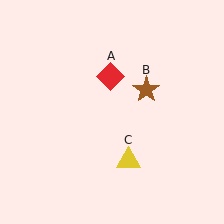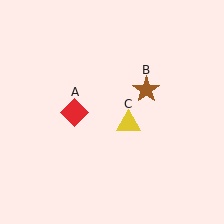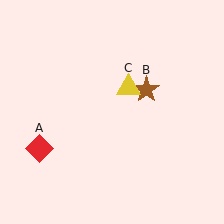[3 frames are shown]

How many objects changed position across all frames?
2 objects changed position: red diamond (object A), yellow triangle (object C).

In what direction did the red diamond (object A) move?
The red diamond (object A) moved down and to the left.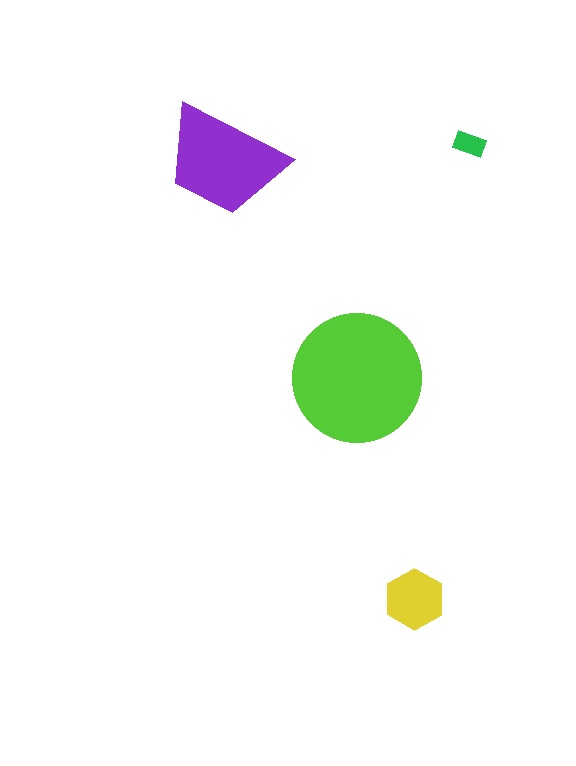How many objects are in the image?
There are 4 objects in the image.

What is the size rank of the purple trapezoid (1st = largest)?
2nd.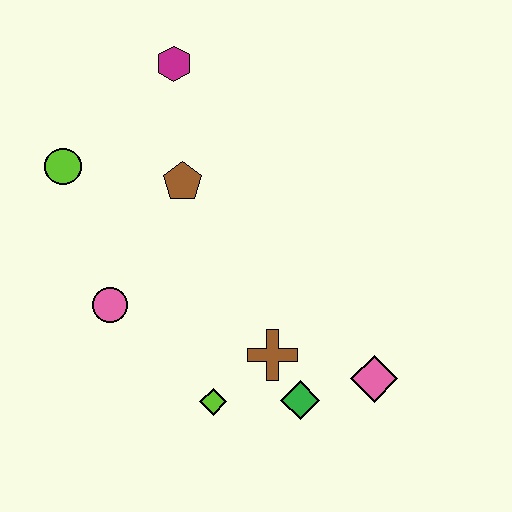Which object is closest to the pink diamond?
The green diamond is closest to the pink diamond.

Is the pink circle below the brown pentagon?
Yes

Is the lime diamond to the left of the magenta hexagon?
No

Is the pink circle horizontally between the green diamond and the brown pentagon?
No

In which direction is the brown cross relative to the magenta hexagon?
The brown cross is below the magenta hexagon.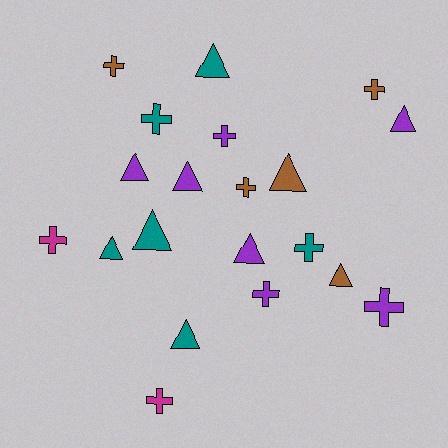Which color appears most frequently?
Purple, with 7 objects.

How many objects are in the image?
There are 20 objects.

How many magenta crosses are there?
There are 2 magenta crosses.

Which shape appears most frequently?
Cross, with 10 objects.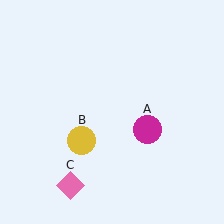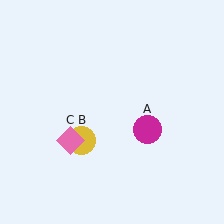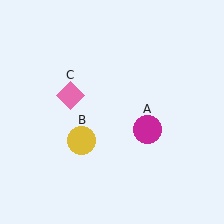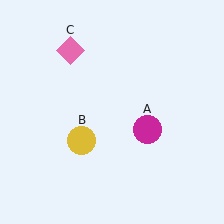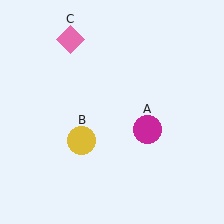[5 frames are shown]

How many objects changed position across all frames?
1 object changed position: pink diamond (object C).